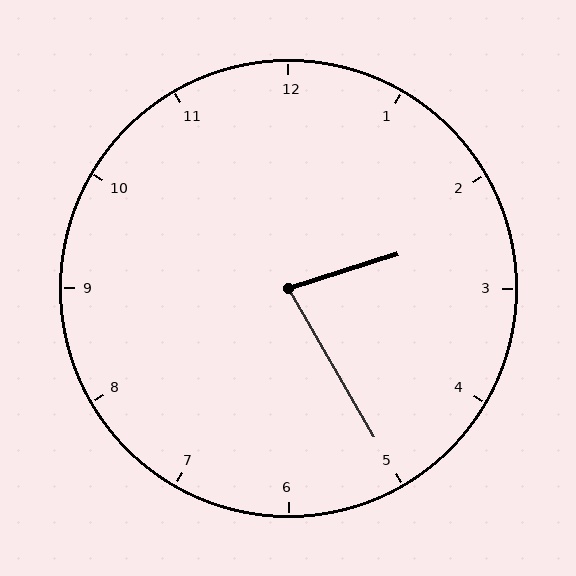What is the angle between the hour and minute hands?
Approximately 78 degrees.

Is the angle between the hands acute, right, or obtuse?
It is acute.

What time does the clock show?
2:25.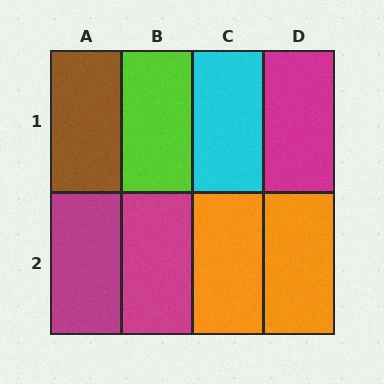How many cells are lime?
1 cell is lime.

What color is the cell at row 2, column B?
Magenta.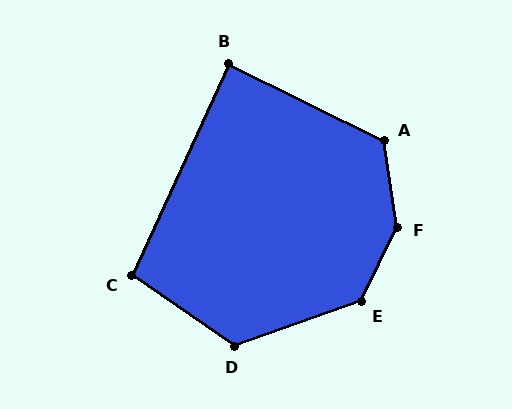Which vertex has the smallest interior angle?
B, at approximately 88 degrees.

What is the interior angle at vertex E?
Approximately 135 degrees (obtuse).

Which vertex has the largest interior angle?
F, at approximately 146 degrees.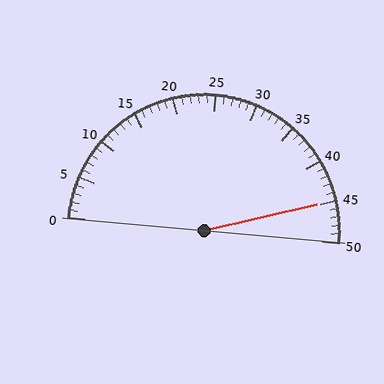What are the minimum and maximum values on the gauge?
The gauge ranges from 0 to 50.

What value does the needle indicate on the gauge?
The needle indicates approximately 45.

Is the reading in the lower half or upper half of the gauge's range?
The reading is in the upper half of the range (0 to 50).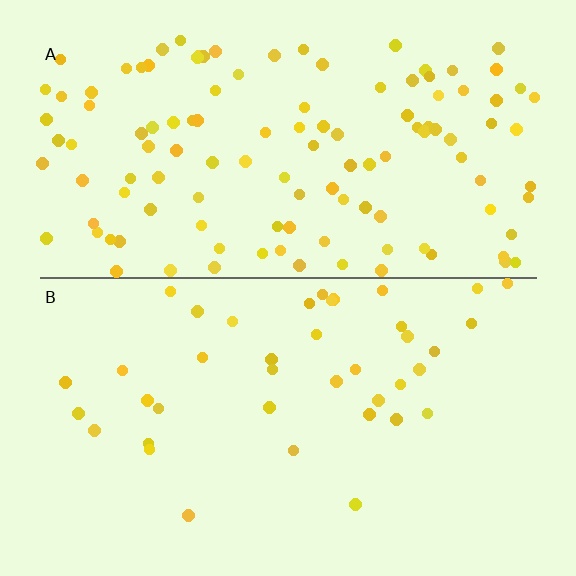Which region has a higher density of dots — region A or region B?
A (the top).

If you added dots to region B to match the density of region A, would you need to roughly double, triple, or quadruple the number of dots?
Approximately triple.